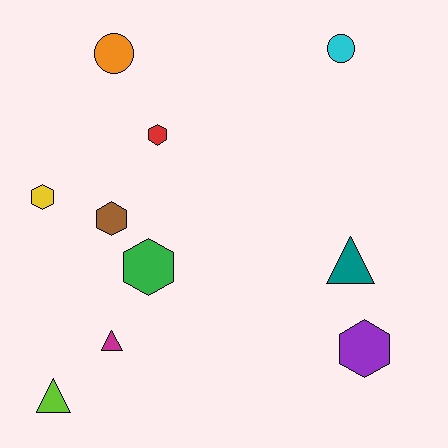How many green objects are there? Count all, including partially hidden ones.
There is 1 green object.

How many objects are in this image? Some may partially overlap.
There are 10 objects.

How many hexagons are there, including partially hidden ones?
There are 5 hexagons.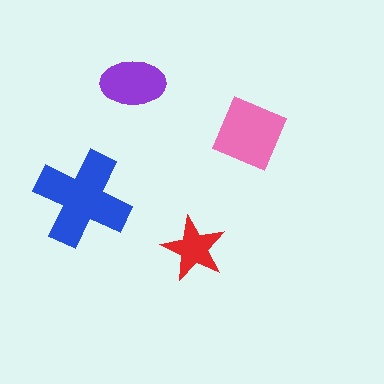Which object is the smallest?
The red star.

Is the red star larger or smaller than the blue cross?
Smaller.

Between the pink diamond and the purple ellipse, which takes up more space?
The pink diamond.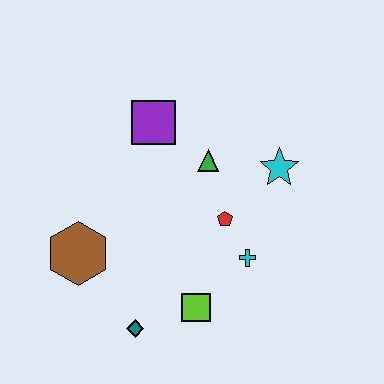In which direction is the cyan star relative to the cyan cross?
The cyan star is above the cyan cross.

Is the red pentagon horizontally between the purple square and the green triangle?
No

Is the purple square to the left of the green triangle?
Yes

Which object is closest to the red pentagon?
The cyan cross is closest to the red pentagon.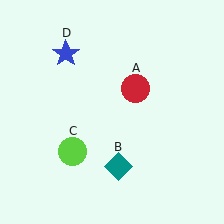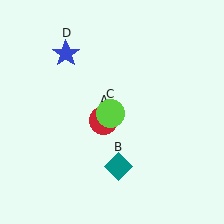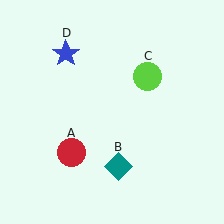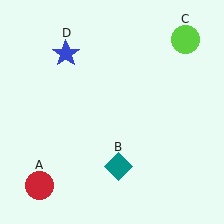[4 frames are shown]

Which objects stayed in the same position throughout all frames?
Teal diamond (object B) and blue star (object D) remained stationary.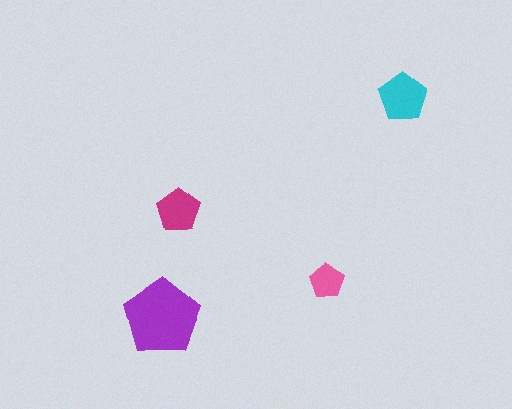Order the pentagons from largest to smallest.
the purple one, the cyan one, the magenta one, the pink one.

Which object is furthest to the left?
The purple pentagon is leftmost.